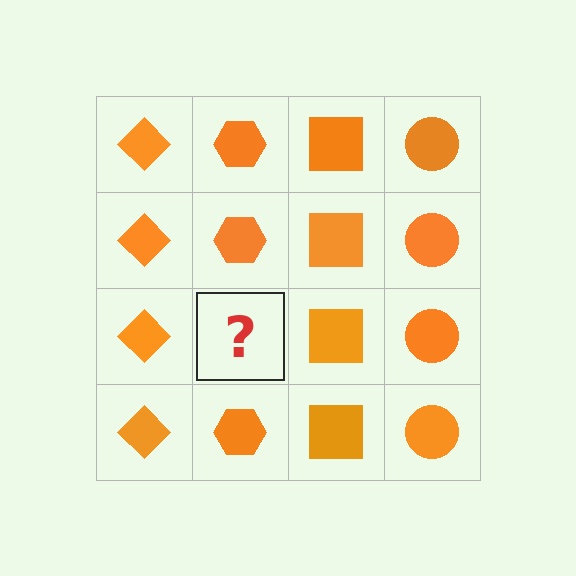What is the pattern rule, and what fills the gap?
The rule is that each column has a consistent shape. The gap should be filled with an orange hexagon.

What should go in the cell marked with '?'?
The missing cell should contain an orange hexagon.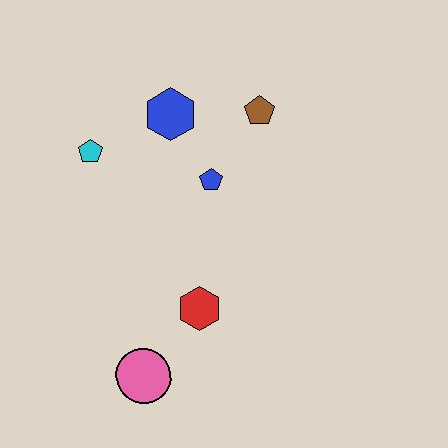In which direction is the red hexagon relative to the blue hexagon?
The red hexagon is below the blue hexagon.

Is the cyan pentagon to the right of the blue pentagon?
No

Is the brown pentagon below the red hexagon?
No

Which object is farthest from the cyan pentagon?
The pink circle is farthest from the cyan pentagon.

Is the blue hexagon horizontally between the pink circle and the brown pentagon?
Yes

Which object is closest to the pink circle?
The red hexagon is closest to the pink circle.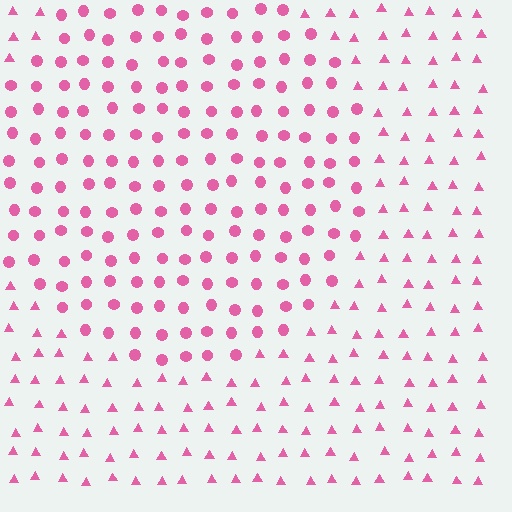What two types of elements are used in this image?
The image uses circles inside the circle region and triangles outside it.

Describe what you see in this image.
The image is filled with small pink elements arranged in a uniform grid. A circle-shaped region contains circles, while the surrounding area contains triangles. The boundary is defined purely by the change in element shape.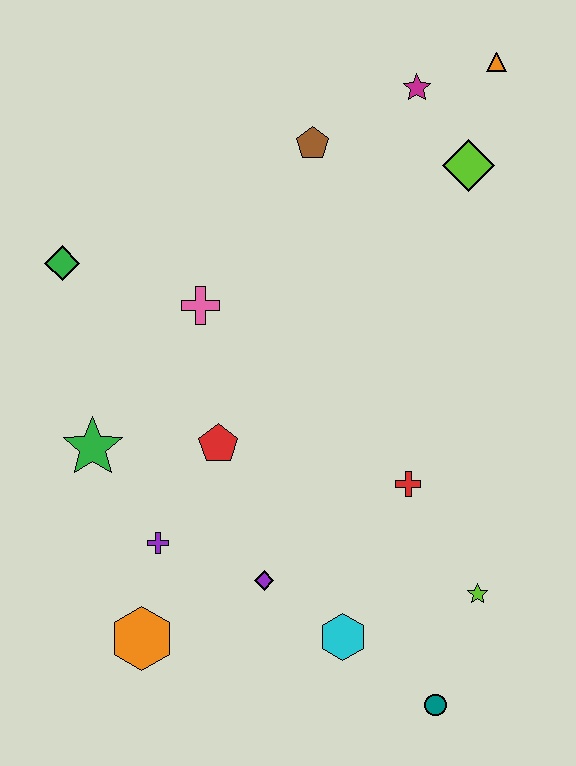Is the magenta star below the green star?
No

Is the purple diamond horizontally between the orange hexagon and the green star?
No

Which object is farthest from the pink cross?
The teal circle is farthest from the pink cross.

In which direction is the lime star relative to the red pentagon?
The lime star is to the right of the red pentagon.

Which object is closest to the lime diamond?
The magenta star is closest to the lime diamond.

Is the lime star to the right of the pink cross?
Yes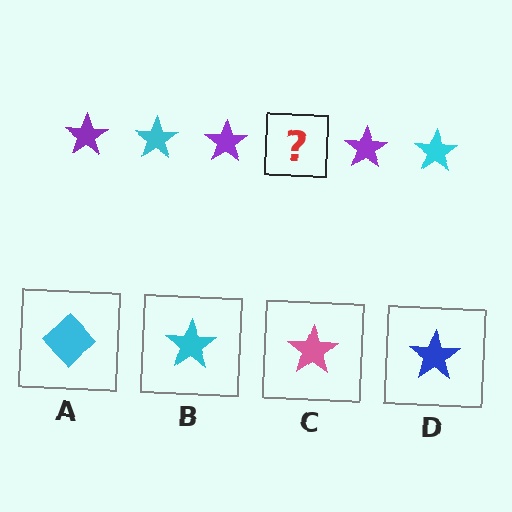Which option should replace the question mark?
Option B.